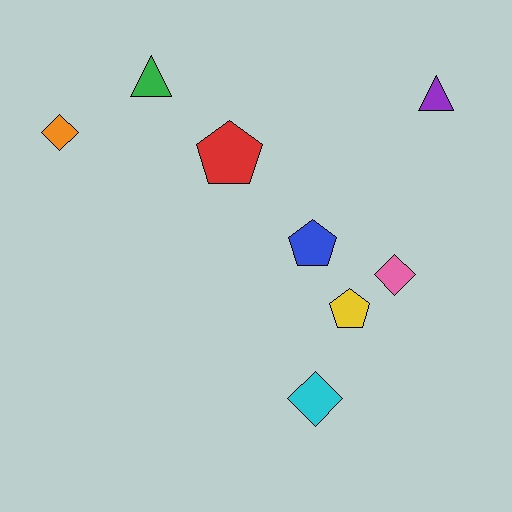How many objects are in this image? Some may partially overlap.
There are 8 objects.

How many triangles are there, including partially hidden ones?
There are 2 triangles.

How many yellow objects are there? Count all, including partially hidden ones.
There is 1 yellow object.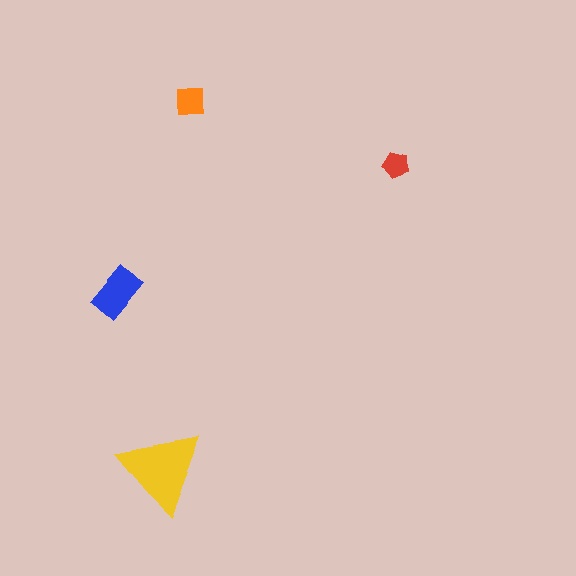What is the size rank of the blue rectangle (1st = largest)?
2nd.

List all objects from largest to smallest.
The yellow triangle, the blue rectangle, the orange square, the red pentagon.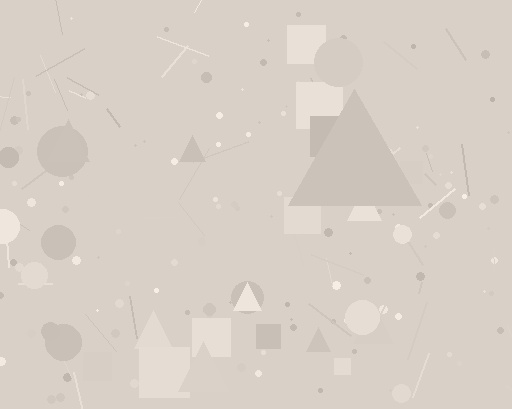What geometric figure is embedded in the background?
A triangle is embedded in the background.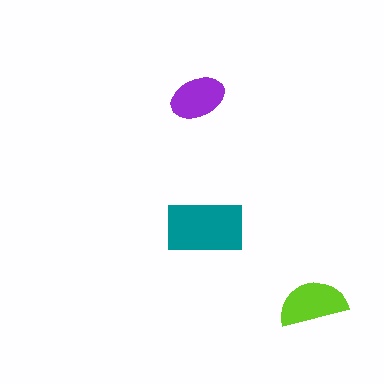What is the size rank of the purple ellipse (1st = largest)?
3rd.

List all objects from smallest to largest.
The purple ellipse, the lime semicircle, the teal rectangle.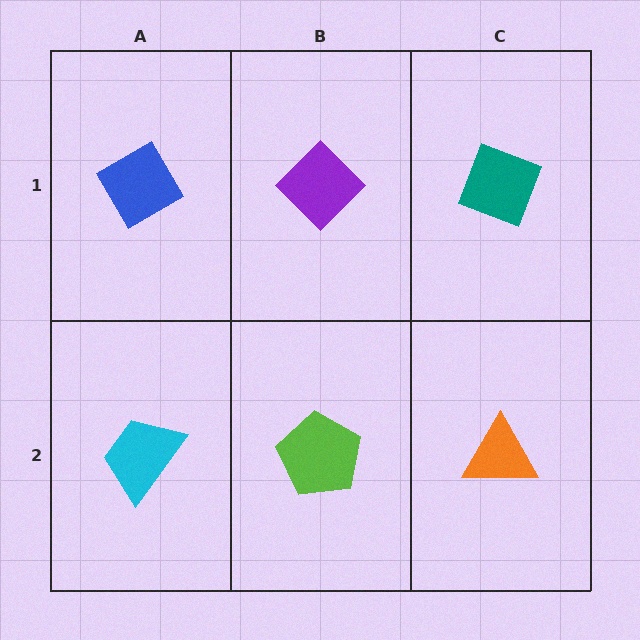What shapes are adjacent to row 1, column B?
A lime pentagon (row 2, column B), a blue diamond (row 1, column A), a teal diamond (row 1, column C).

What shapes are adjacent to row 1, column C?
An orange triangle (row 2, column C), a purple diamond (row 1, column B).